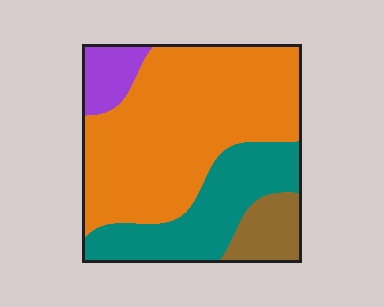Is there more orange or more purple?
Orange.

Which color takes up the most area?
Orange, at roughly 60%.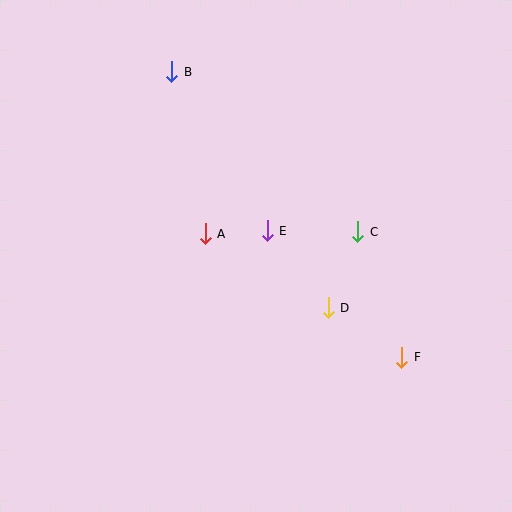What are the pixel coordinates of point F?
Point F is at (402, 357).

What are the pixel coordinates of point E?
Point E is at (267, 231).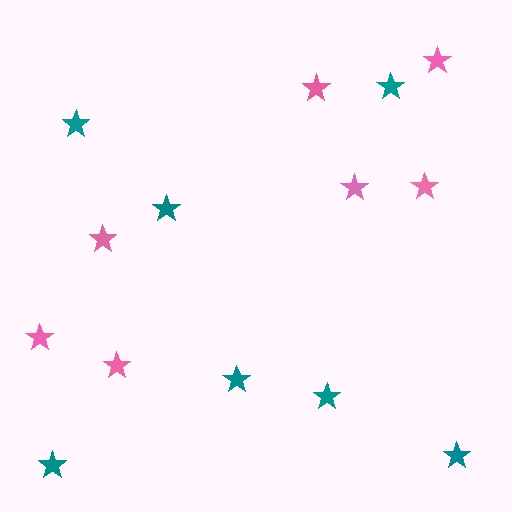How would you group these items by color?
There are 2 groups: one group of pink stars (7) and one group of teal stars (7).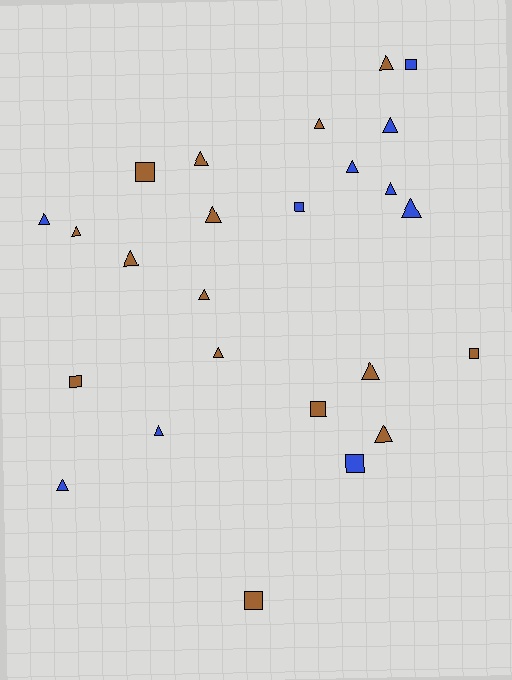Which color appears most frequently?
Brown, with 15 objects.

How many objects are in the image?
There are 25 objects.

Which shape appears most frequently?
Triangle, with 17 objects.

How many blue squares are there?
There are 3 blue squares.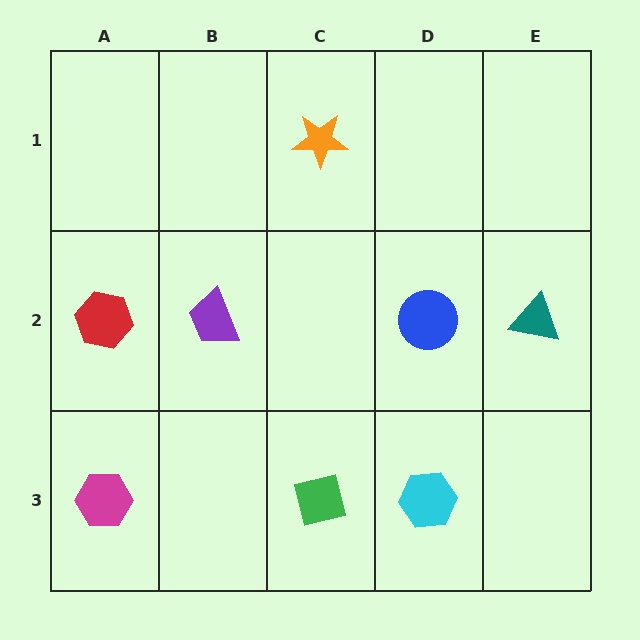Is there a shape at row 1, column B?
No, that cell is empty.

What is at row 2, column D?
A blue circle.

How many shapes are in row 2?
4 shapes.